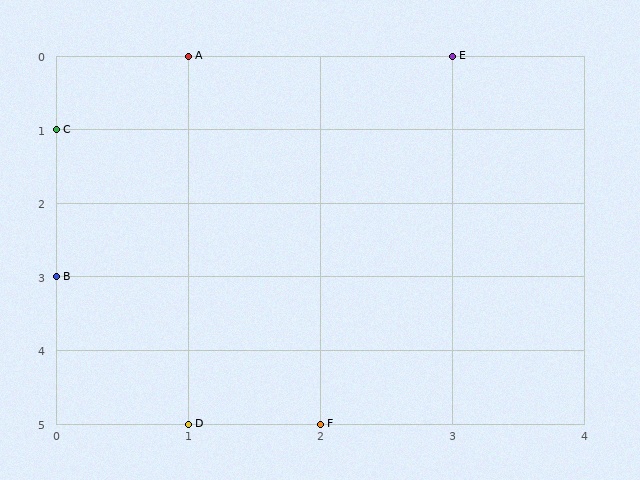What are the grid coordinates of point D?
Point D is at grid coordinates (1, 5).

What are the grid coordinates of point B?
Point B is at grid coordinates (0, 3).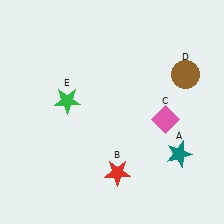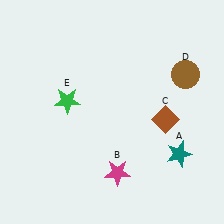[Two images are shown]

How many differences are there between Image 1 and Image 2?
There are 2 differences between the two images.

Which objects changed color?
B changed from red to magenta. C changed from pink to brown.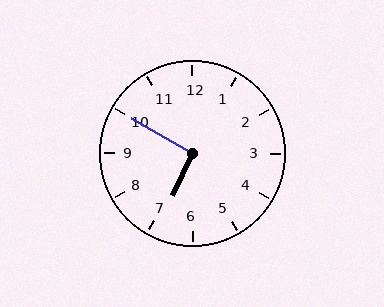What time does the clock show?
6:50.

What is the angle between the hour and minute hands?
Approximately 95 degrees.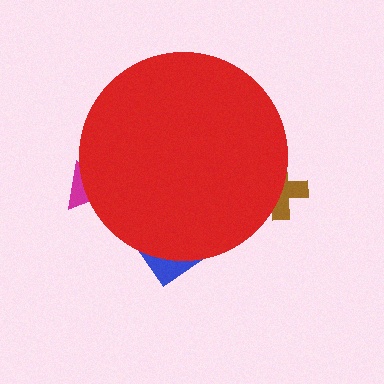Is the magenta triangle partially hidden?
Yes, the magenta triangle is partially hidden behind the red circle.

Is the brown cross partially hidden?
Yes, the brown cross is partially hidden behind the red circle.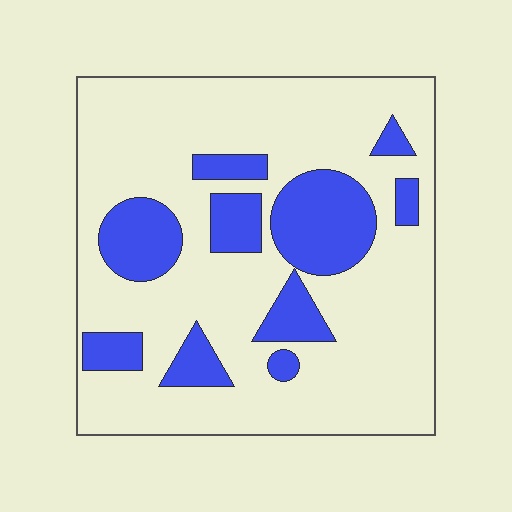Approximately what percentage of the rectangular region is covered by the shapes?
Approximately 25%.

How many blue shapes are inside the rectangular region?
10.